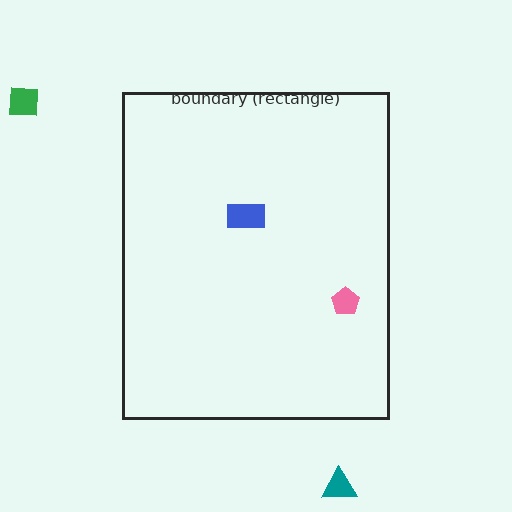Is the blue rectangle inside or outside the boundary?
Inside.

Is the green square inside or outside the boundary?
Outside.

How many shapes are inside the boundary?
2 inside, 2 outside.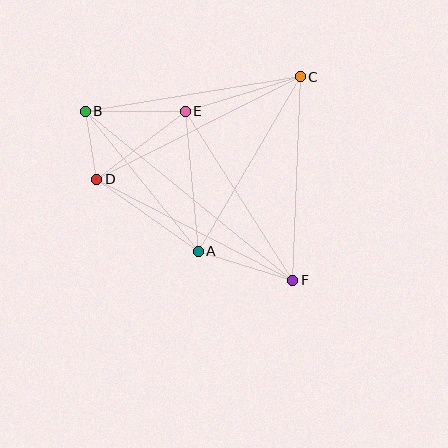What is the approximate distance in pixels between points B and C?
The distance between B and C is approximately 218 pixels.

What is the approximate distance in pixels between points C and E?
The distance between C and E is approximately 120 pixels.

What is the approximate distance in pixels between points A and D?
The distance between A and D is approximately 125 pixels.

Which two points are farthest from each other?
Points B and F are farthest from each other.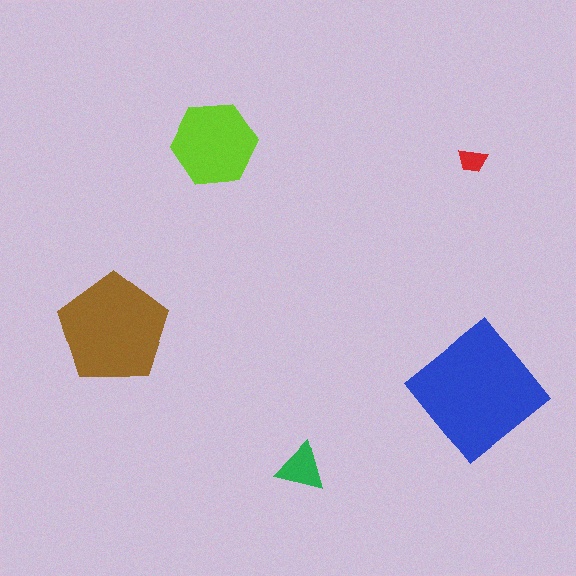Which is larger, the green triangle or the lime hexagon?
The lime hexagon.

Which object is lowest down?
The green triangle is bottommost.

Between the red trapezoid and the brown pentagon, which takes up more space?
The brown pentagon.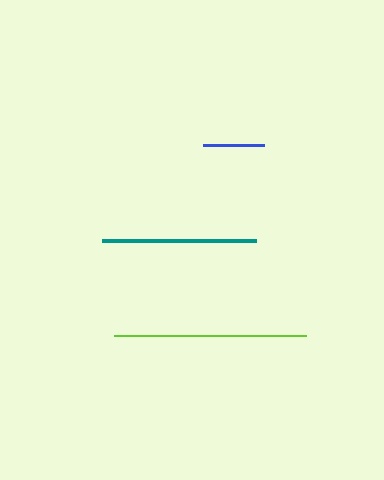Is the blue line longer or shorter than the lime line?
The lime line is longer than the blue line.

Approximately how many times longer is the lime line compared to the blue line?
The lime line is approximately 3.1 times the length of the blue line.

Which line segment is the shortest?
The blue line is the shortest at approximately 61 pixels.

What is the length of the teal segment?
The teal segment is approximately 154 pixels long.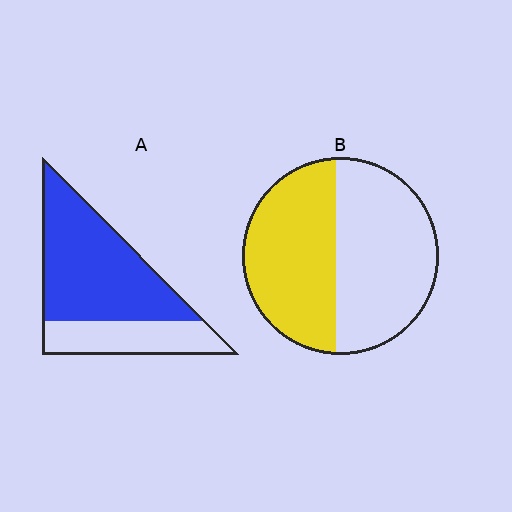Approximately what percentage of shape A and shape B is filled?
A is approximately 70% and B is approximately 45%.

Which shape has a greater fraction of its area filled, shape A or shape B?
Shape A.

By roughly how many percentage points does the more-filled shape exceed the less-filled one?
By roughly 20 percentage points (A over B).